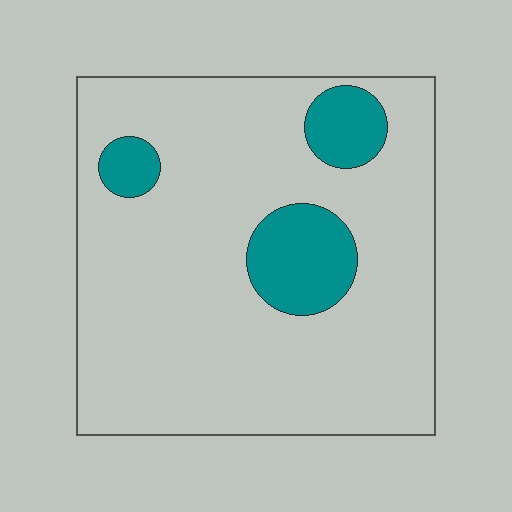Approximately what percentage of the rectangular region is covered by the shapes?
Approximately 15%.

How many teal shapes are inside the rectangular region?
3.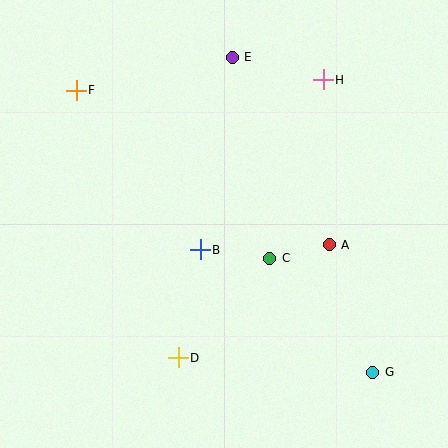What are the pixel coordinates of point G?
Point G is at (373, 372).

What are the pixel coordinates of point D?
Point D is at (178, 358).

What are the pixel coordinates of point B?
Point B is at (200, 250).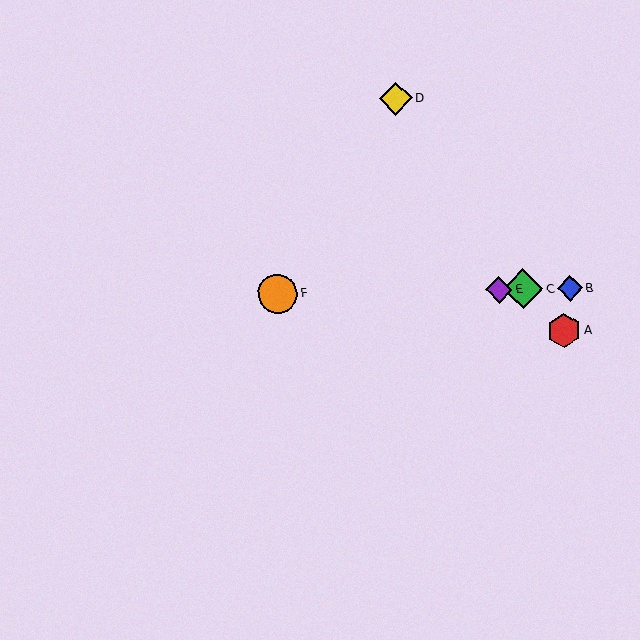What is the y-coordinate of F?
Object F is at y≈293.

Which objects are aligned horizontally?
Objects B, C, E, F are aligned horizontally.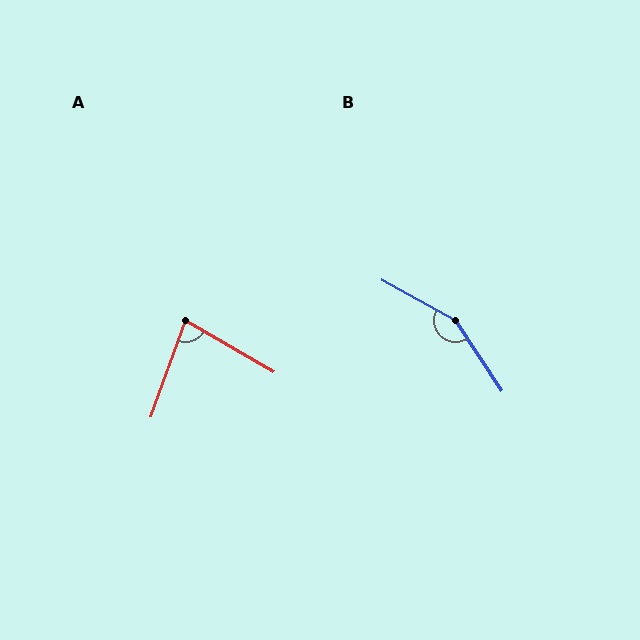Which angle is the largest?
B, at approximately 152 degrees.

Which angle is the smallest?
A, at approximately 79 degrees.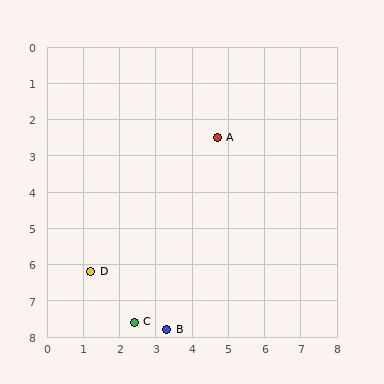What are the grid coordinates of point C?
Point C is at approximately (2.4, 7.6).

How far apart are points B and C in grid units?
Points B and C are about 0.9 grid units apart.